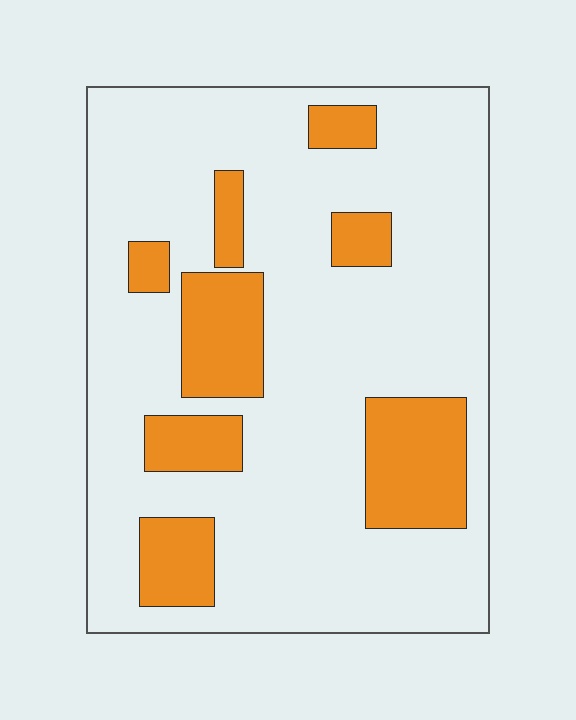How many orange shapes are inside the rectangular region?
8.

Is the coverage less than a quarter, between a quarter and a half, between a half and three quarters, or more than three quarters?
Less than a quarter.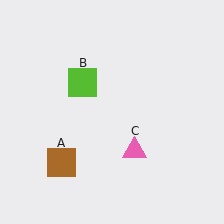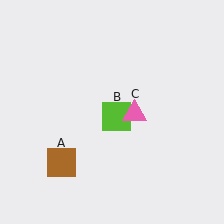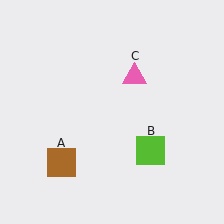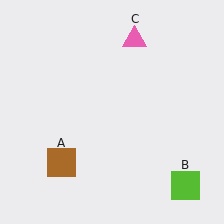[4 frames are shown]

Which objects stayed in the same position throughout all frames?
Brown square (object A) remained stationary.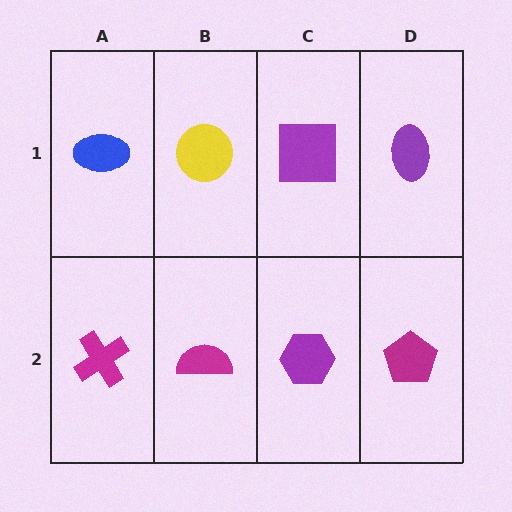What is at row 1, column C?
A purple square.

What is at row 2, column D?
A magenta pentagon.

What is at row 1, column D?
A purple ellipse.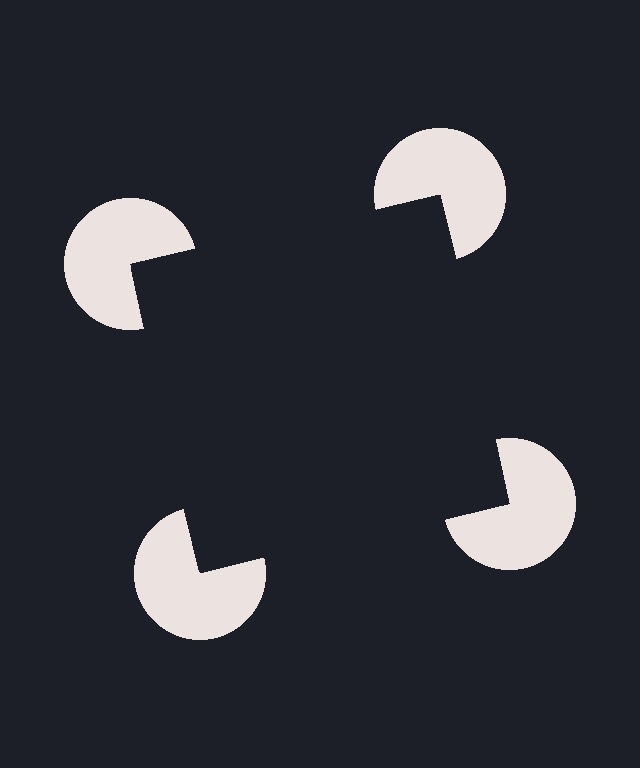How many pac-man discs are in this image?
There are 4 — one at each vertex of the illusory square.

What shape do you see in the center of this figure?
An illusory square — its edges are inferred from the aligned wedge cuts in the pac-man discs, not physically drawn.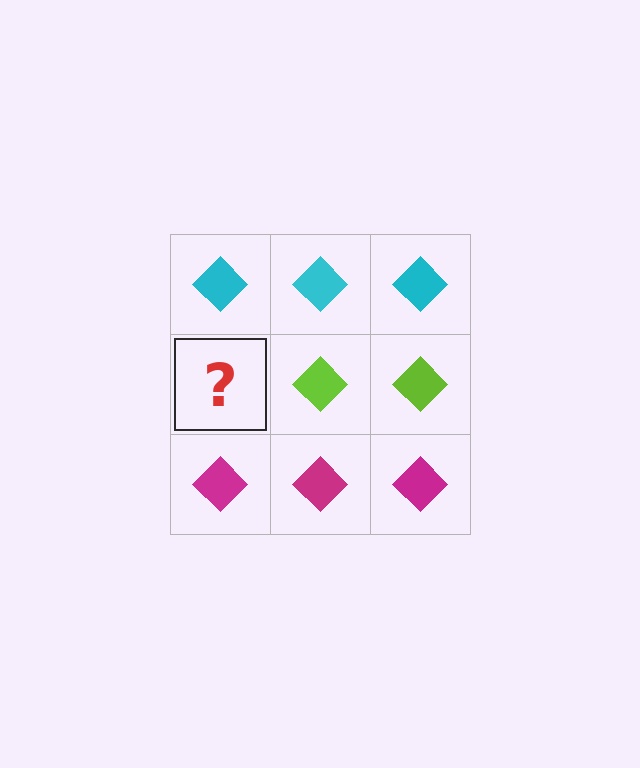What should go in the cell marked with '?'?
The missing cell should contain a lime diamond.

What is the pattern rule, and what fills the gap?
The rule is that each row has a consistent color. The gap should be filled with a lime diamond.